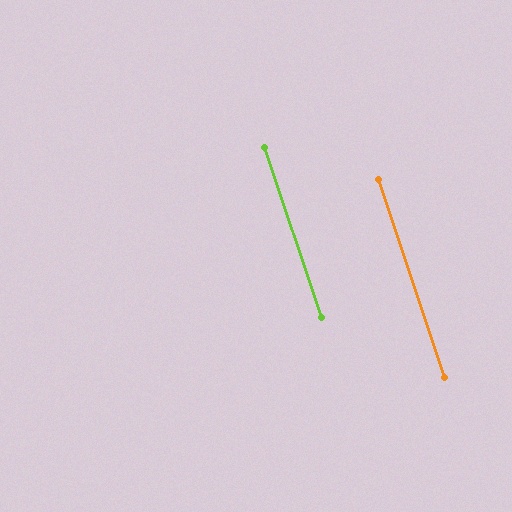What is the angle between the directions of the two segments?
Approximately 0 degrees.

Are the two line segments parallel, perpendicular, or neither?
Parallel — their directions differ by only 0.2°.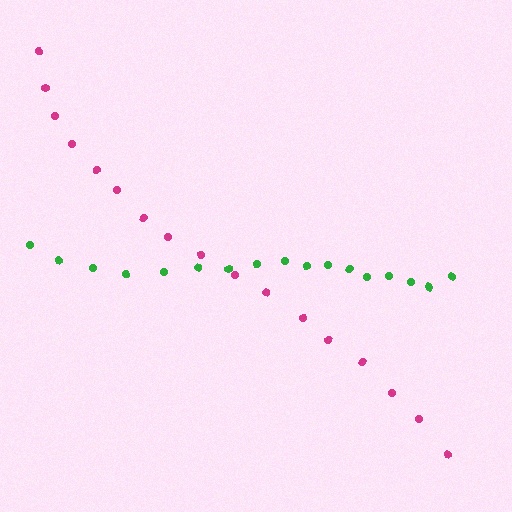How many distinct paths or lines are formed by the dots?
There are 2 distinct paths.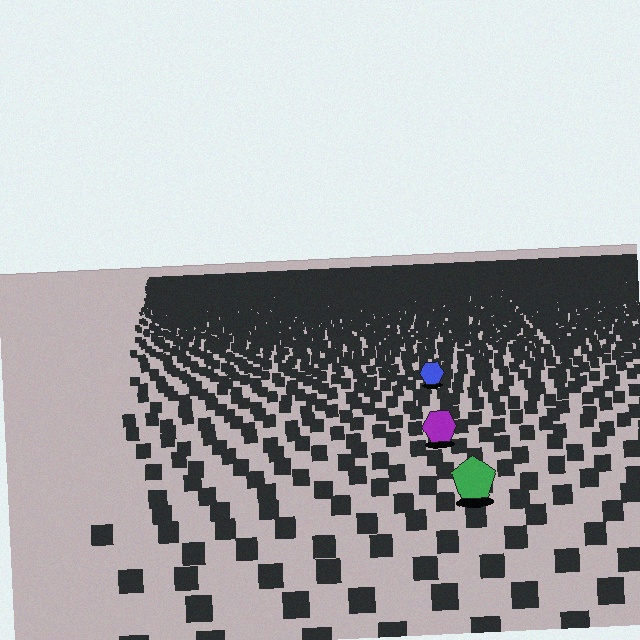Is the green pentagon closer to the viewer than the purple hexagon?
Yes. The green pentagon is closer — you can tell from the texture gradient: the ground texture is coarser near it.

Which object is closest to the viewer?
The green pentagon is closest. The texture marks near it are larger and more spread out.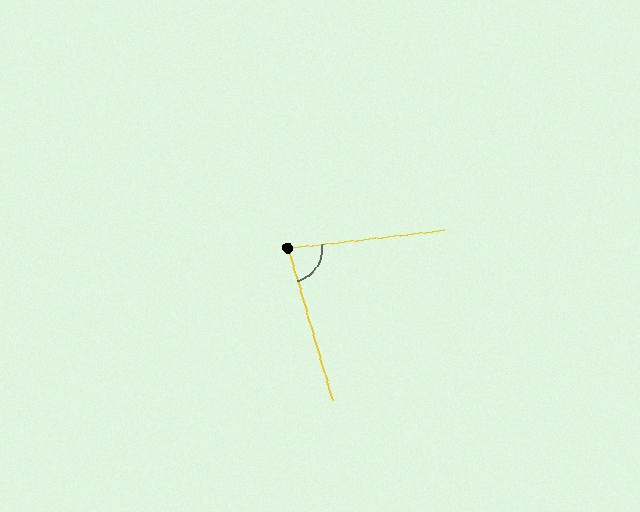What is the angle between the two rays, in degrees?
Approximately 81 degrees.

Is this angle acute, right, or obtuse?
It is acute.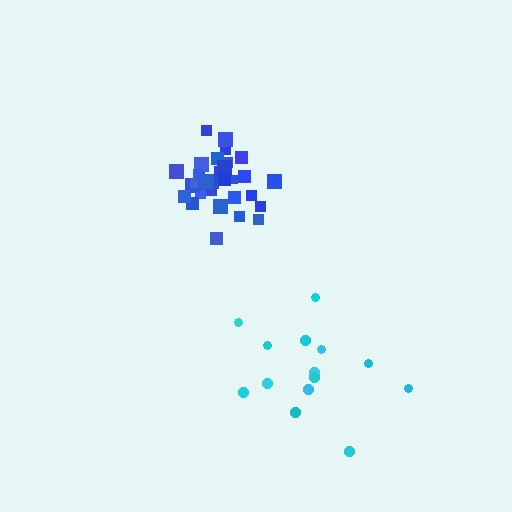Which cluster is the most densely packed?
Blue.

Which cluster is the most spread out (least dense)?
Cyan.